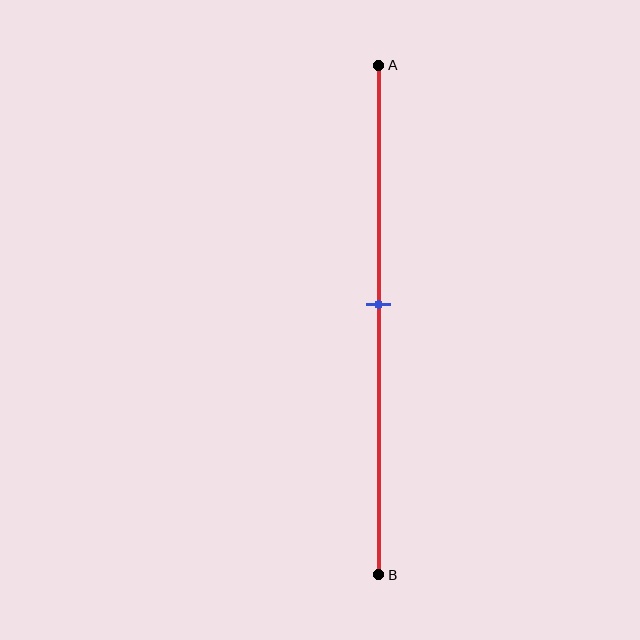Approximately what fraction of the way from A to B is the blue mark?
The blue mark is approximately 45% of the way from A to B.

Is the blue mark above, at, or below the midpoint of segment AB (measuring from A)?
The blue mark is approximately at the midpoint of segment AB.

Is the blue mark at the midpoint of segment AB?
Yes, the mark is approximately at the midpoint.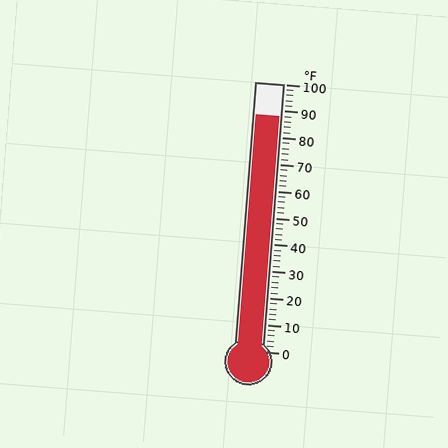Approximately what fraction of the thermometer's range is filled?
The thermometer is filled to approximately 90% of its range.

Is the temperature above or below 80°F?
The temperature is above 80°F.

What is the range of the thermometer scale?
The thermometer scale ranges from 0°F to 100°F.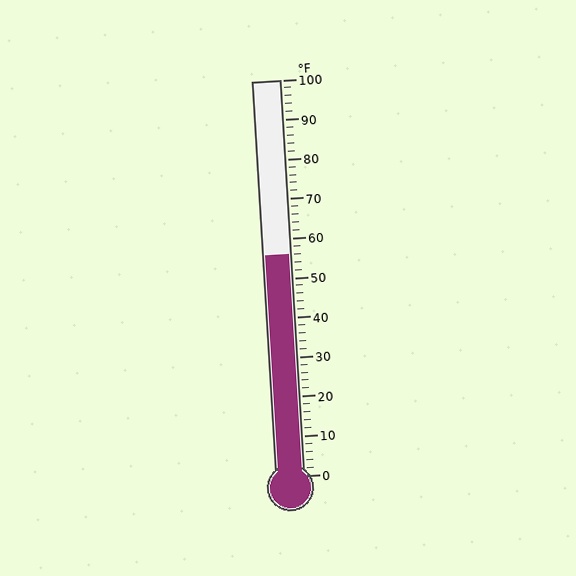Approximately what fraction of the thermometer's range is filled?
The thermometer is filled to approximately 55% of its range.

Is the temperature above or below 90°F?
The temperature is below 90°F.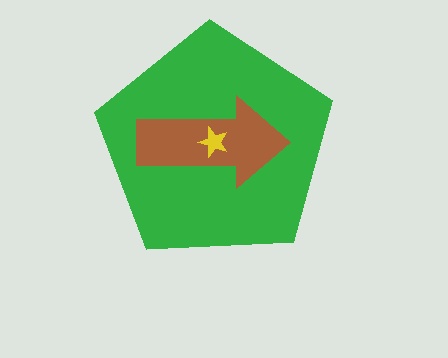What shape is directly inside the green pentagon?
The brown arrow.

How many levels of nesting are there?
3.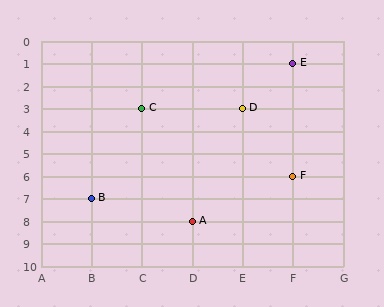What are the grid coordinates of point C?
Point C is at grid coordinates (C, 3).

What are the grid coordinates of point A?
Point A is at grid coordinates (D, 8).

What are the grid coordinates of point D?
Point D is at grid coordinates (E, 3).